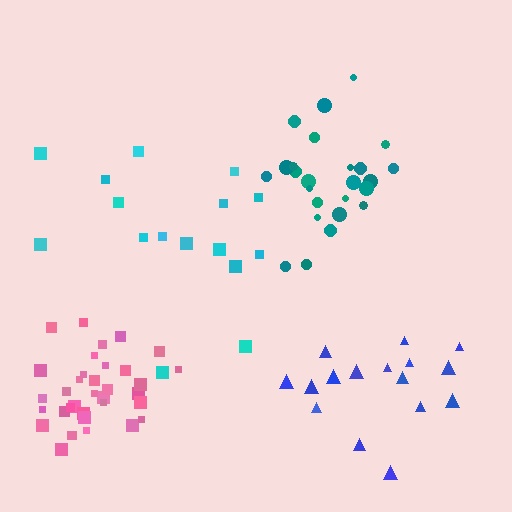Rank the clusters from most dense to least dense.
pink, teal, blue, cyan.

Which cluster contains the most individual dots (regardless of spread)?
Pink (35).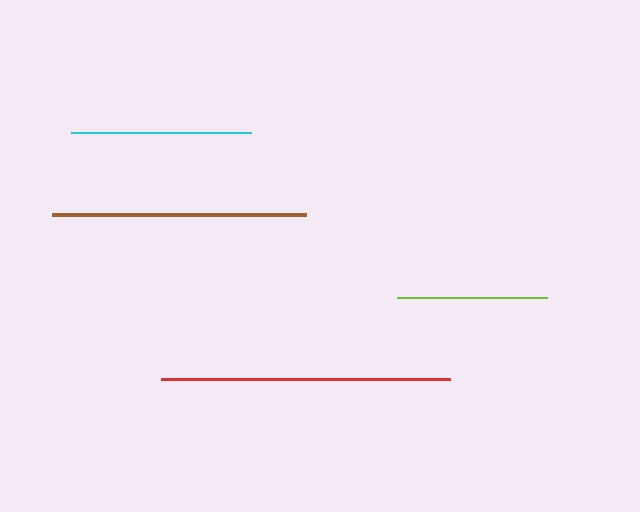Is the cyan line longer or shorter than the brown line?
The brown line is longer than the cyan line.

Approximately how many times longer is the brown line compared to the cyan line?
The brown line is approximately 1.4 times the length of the cyan line.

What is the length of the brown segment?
The brown segment is approximately 254 pixels long.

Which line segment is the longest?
The red line is the longest at approximately 289 pixels.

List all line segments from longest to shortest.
From longest to shortest: red, brown, cyan, lime.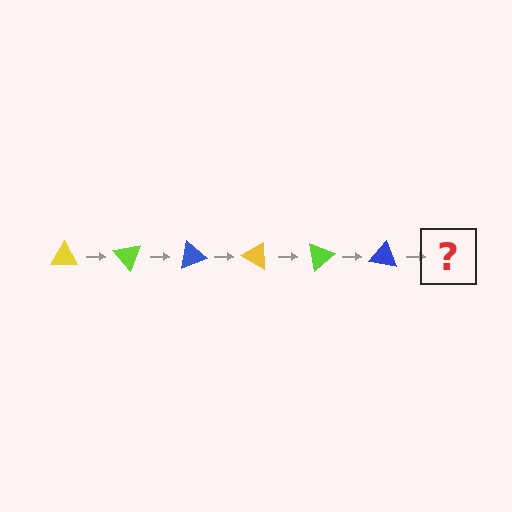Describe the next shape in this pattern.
It should be a yellow triangle, rotated 300 degrees from the start.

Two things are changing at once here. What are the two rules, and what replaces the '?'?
The two rules are that it rotates 50 degrees each step and the color cycles through yellow, lime, and blue. The '?' should be a yellow triangle, rotated 300 degrees from the start.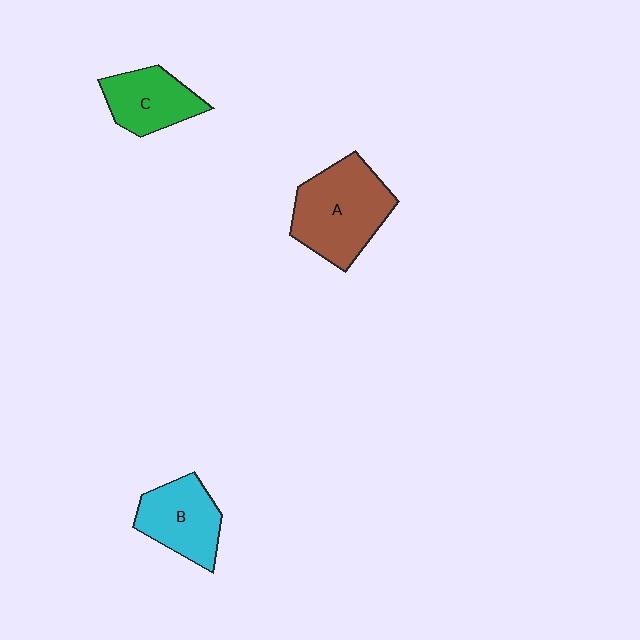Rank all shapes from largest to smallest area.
From largest to smallest: A (brown), B (cyan), C (green).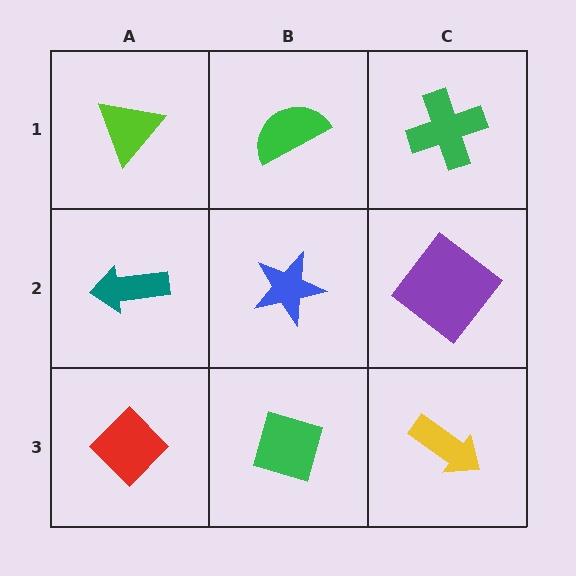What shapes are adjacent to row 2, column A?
A lime triangle (row 1, column A), a red diamond (row 3, column A), a blue star (row 2, column B).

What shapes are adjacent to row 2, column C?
A green cross (row 1, column C), a yellow arrow (row 3, column C), a blue star (row 2, column B).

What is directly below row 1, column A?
A teal arrow.